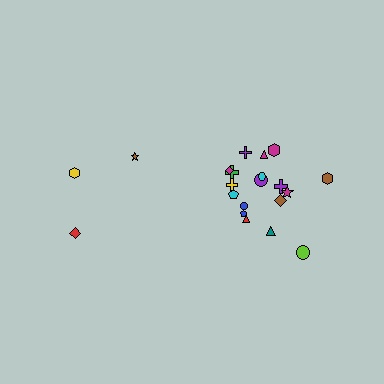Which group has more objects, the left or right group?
The right group.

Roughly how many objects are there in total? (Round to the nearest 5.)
Roughly 20 objects in total.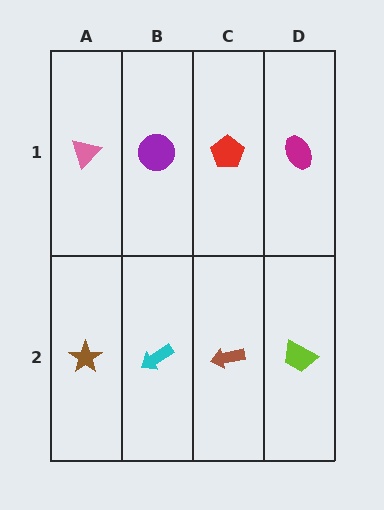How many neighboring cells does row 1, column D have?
2.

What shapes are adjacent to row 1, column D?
A lime trapezoid (row 2, column D), a red pentagon (row 1, column C).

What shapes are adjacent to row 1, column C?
A brown arrow (row 2, column C), a purple circle (row 1, column B), a magenta ellipse (row 1, column D).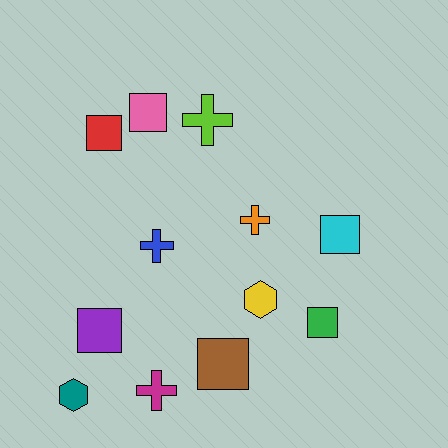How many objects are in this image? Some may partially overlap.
There are 12 objects.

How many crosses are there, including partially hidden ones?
There are 4 crosses.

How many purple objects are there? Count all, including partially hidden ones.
There is 1 purple object.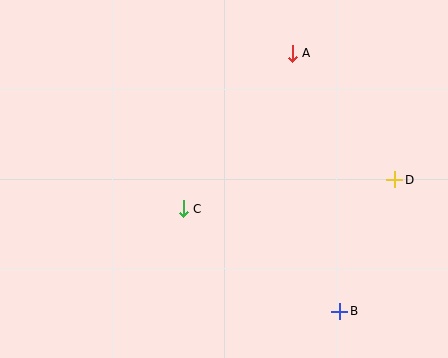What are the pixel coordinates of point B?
Point B is at (340, 311).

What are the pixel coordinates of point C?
Point C is at (183, 209).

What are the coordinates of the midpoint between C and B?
The midpoint between C and B is at (262, 260).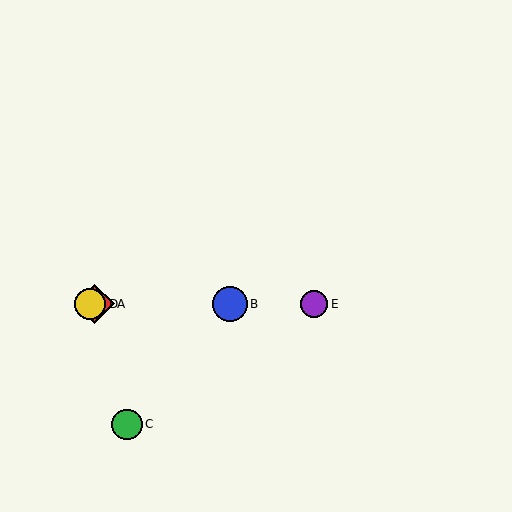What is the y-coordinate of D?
Object D is at y≈304.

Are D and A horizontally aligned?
Yes, both are at y≈304.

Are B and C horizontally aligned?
No, B is at y≈304 and C is at y≈424.